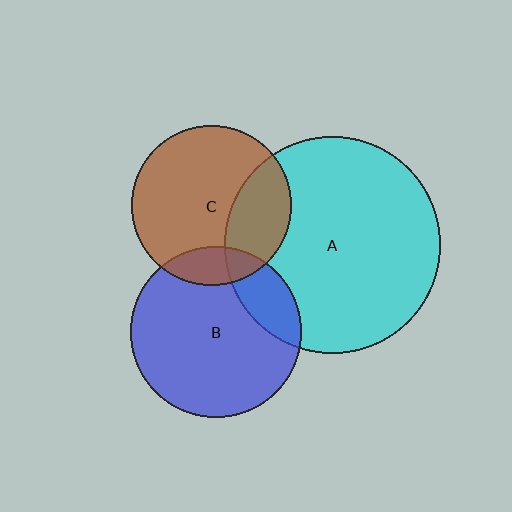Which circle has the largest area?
Circle A (cyan).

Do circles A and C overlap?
Yes.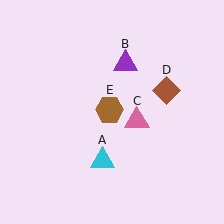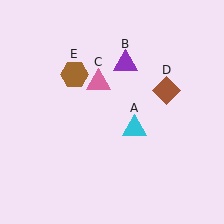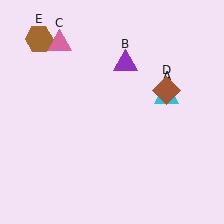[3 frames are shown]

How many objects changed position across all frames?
3 objects changed position: cyan triangle (object A), pink triangle (object C), brown hexagon (object E).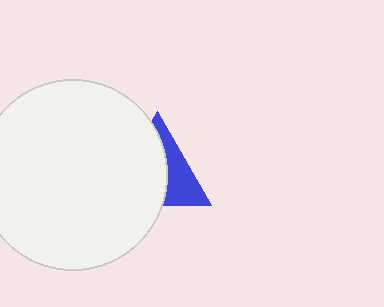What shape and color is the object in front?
The object in front is a white circle.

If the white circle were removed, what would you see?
You would see the complete blue triangle.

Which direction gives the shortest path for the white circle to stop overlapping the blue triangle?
Moving left gives the shortest separation.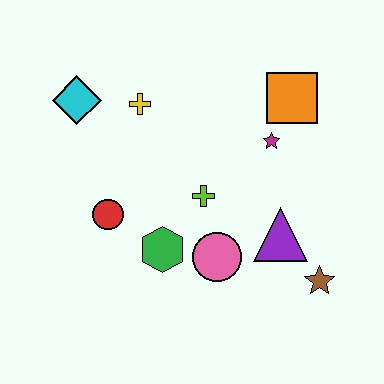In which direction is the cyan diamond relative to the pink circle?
The cyan diamond is above the pink circle.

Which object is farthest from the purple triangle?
The cyan diamond is farthest from the purple triangle.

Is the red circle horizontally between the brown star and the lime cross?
No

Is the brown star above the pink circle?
No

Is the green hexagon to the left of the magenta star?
Yes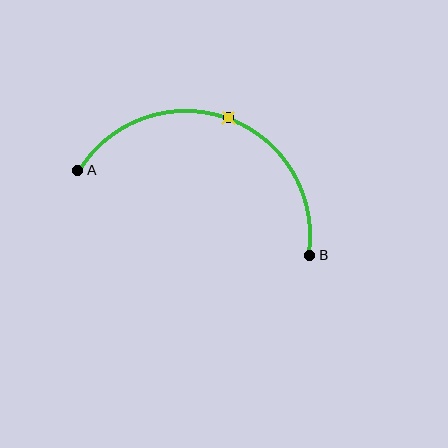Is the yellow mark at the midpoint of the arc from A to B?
Yes. The yellow mark lies on the arc at equal arc-length from both A and B — it is the arc midpoint.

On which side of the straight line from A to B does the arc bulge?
The arc bulges above the straight line connecting A and B.